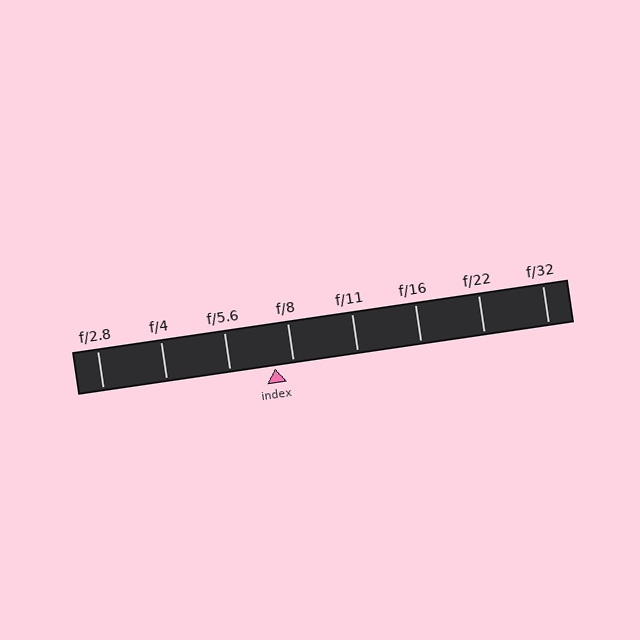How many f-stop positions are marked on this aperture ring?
There are 8 f-stop positions marked.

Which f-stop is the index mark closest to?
The index mark is closest to f/8.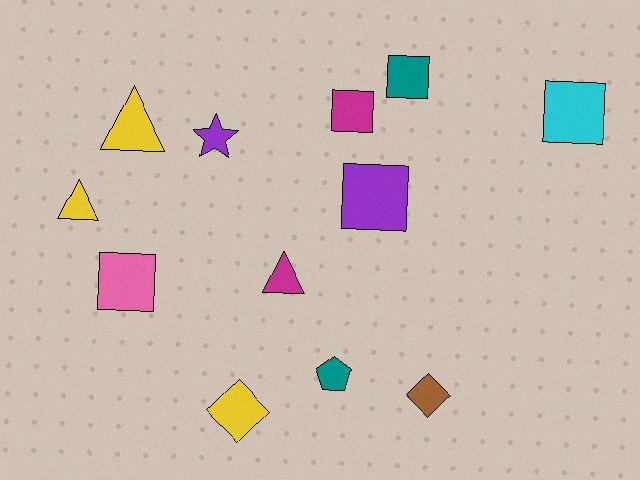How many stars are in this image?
There is 1 star.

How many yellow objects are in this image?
There are 3 yellow objects.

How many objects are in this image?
There are 12 objects.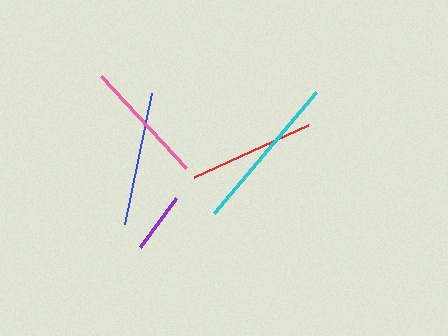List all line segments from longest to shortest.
From longest to shortest: cyan, blue, pink, red, purple.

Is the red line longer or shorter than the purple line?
The red line is longer than the purple line.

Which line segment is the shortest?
The purple line is the shortest at approximately 60 pixels.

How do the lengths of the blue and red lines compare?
The blue and red lines are approximately the same length.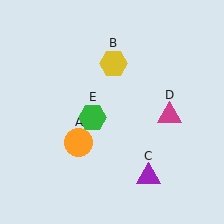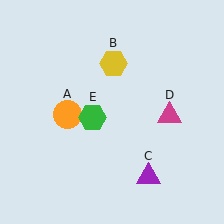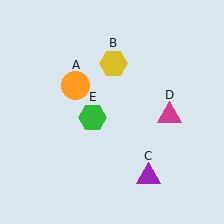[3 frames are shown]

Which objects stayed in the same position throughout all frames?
Yellow hexagon (object B) and purple triangle (object C) and magenta triangle (object D) and green hexagon (object E) remained stationary.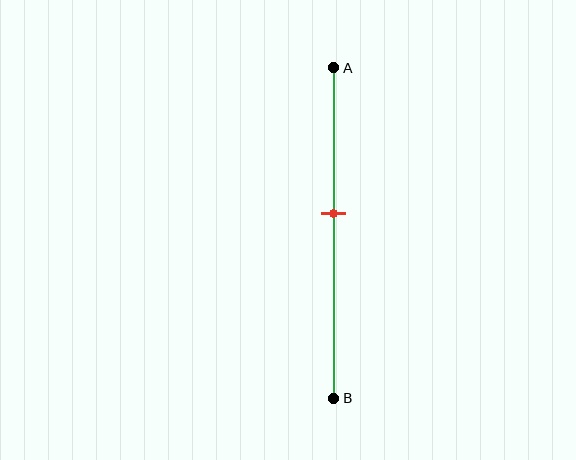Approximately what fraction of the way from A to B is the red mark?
The red mark is approximately 45% of the way from A to B.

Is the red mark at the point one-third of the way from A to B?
No, the mark is at about 45% from A, not at the 33% one-third point.